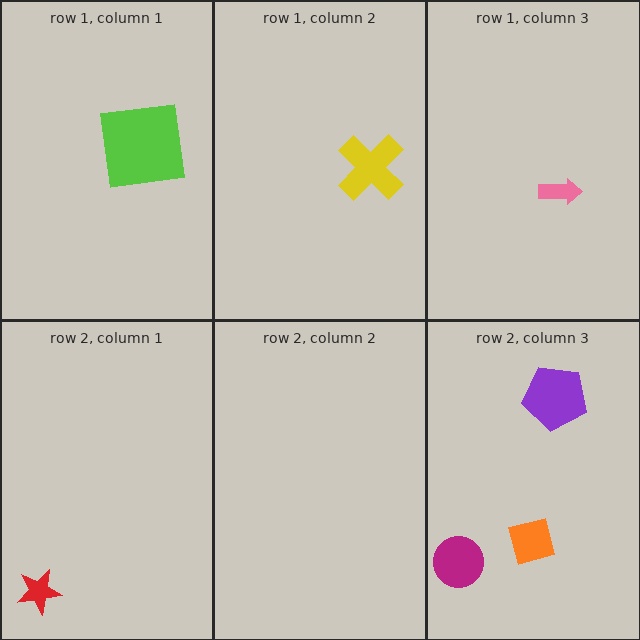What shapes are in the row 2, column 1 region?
The red star.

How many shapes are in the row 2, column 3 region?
3.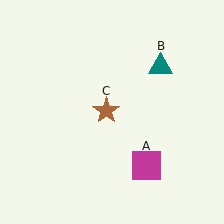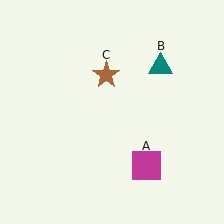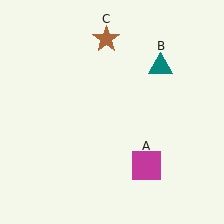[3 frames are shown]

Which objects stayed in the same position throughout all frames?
Magenta square (object A) and teal triangle (object B) remained stationary.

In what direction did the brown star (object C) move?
The brown star (object C) moved up.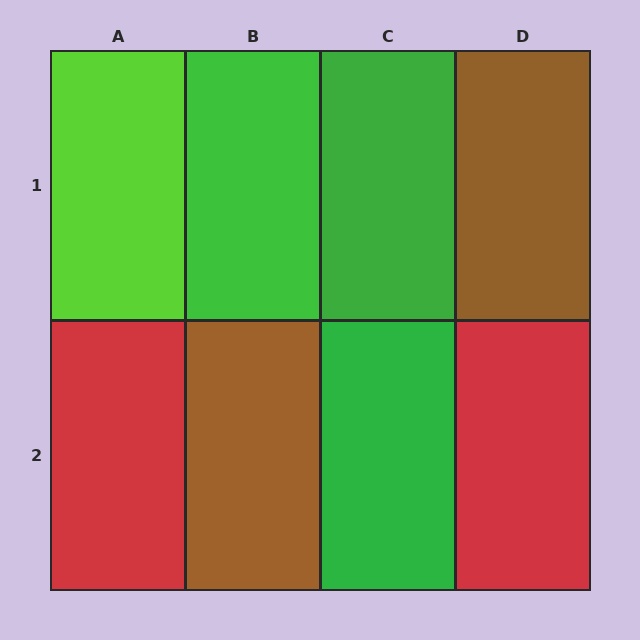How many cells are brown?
2 cells are brown.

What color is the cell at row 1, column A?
Lime.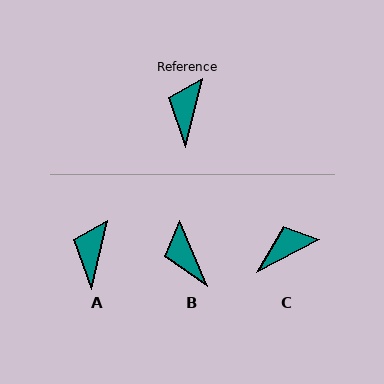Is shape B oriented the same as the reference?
No, it is off by about 37 degrees.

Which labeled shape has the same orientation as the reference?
A.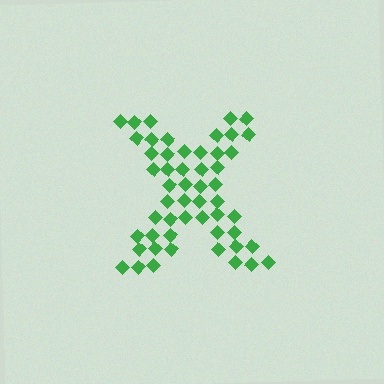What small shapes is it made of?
It is made of small diamonds.